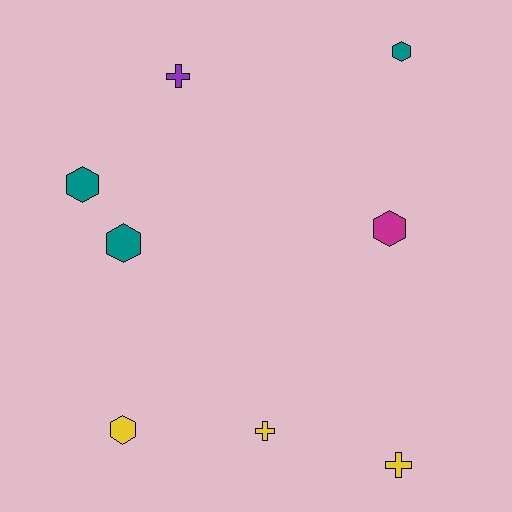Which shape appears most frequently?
Hexagon, with 5 objects.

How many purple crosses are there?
There is 1 purple cross.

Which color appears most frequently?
Teal, with 3 objects.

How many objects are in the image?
There are 8 objects.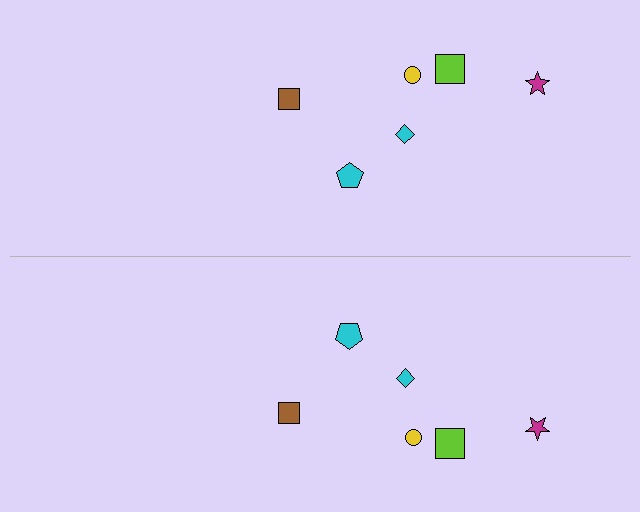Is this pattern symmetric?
Yes, this pattern has bilateral (reflection) symmetry.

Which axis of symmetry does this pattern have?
The pattern has a horizontal axis of symmetry running through the center of the image.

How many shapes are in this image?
There are 12 shapes in this image.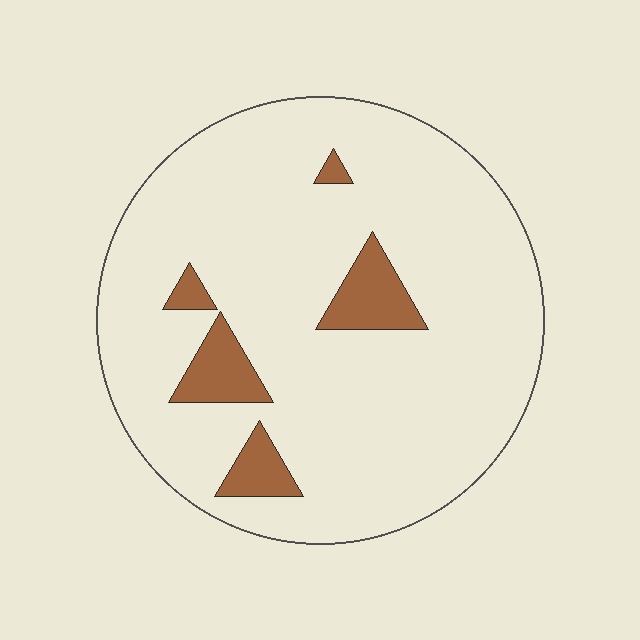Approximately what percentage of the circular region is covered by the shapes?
Approximately 10%.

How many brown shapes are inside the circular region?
5.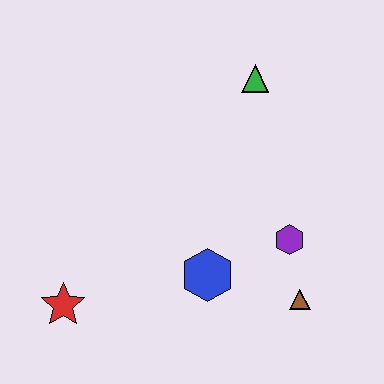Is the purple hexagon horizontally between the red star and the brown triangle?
Yes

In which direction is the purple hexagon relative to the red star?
The purple hexagon is to the right of the red star.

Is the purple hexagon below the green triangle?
Yes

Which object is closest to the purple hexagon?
The brown triangle is closest to the purple hexagon.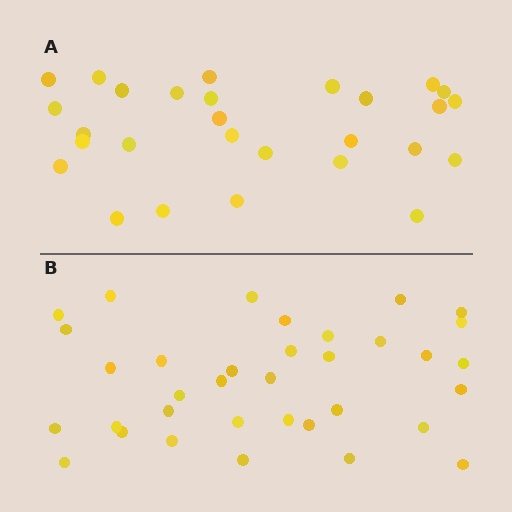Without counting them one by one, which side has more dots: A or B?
Region B (the bottom region) has more dots.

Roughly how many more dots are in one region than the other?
Region B has roughly 8 or so more dots than region A.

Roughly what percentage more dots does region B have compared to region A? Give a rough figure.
About 25% more.